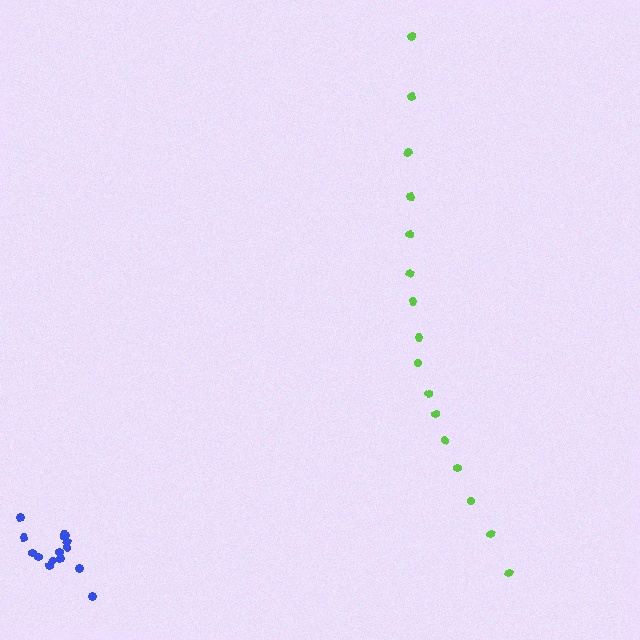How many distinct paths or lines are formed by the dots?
There are 2 distinct paths.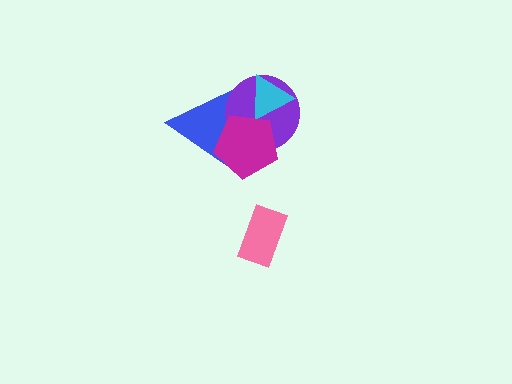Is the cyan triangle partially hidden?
Yes, it is partially covered by another shape.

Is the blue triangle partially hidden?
Yes, it is partially covered by another shape.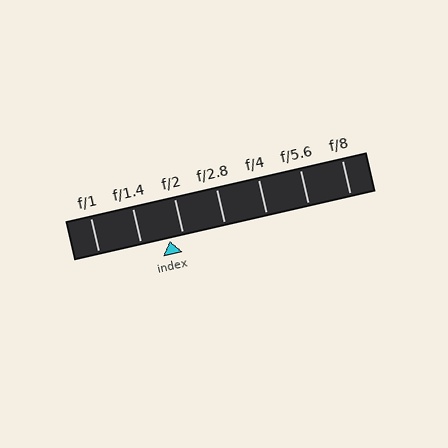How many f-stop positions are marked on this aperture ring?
There are 7 f-stop positions marked.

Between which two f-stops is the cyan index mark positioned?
The index mark is between f/1.4 and f/2.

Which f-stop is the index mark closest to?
The index mark is closest to f/2.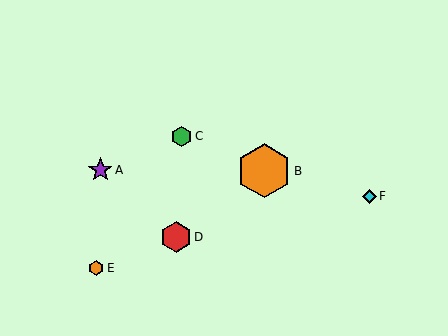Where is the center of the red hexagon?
The center of the red hexagon is at (176, 237).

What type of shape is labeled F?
Shape F is a cyan diamond.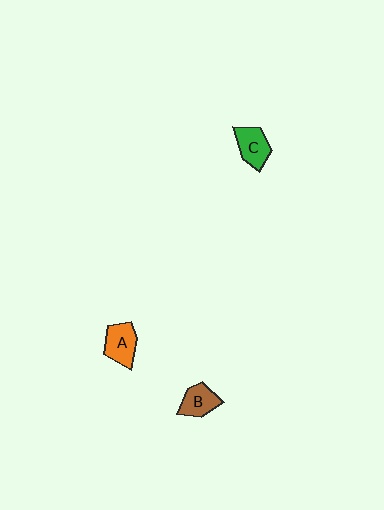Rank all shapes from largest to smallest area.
From largest to smallest: A (orange), C (green), B (brown).